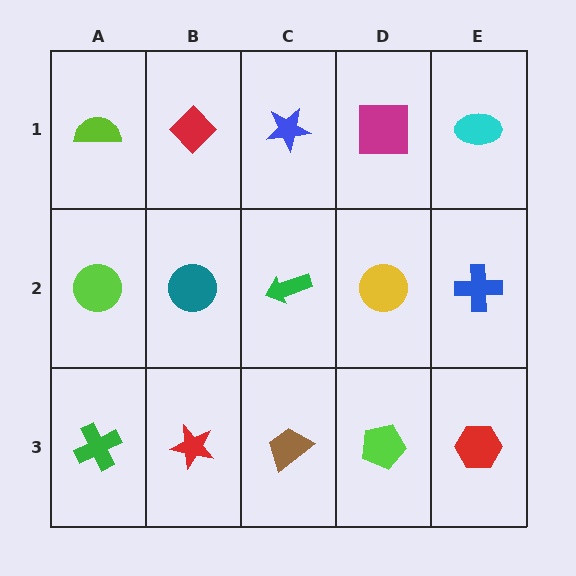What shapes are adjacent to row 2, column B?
A red diamond (row 1, column B), a red star (row 3, column B), a lime circle (row 2, column A), a green arrow (row 2, column C).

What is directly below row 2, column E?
A red hexagon.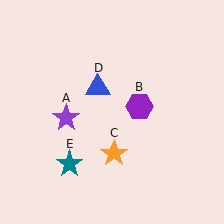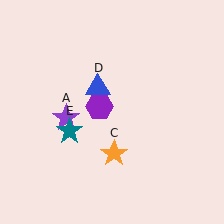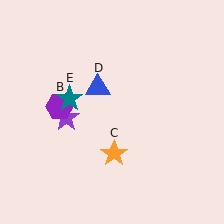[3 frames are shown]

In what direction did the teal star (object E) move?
The teal star (object E) moved up.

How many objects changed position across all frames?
2 objects changed position: purple hexagon (object B), teal star (object E).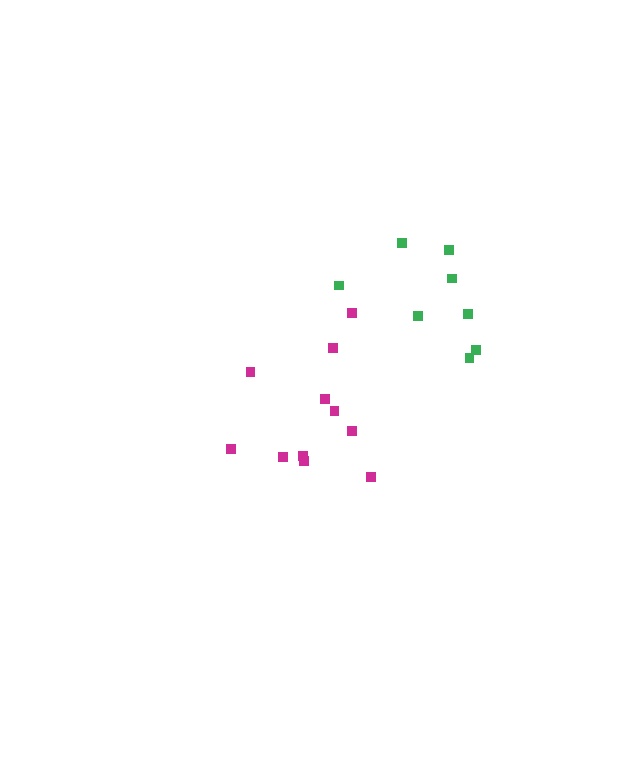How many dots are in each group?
Group 1: 11 dots, Group 2: 8 dots (19 total).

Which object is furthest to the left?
The magenta cluster is leftmost.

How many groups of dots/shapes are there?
There are 2 groups.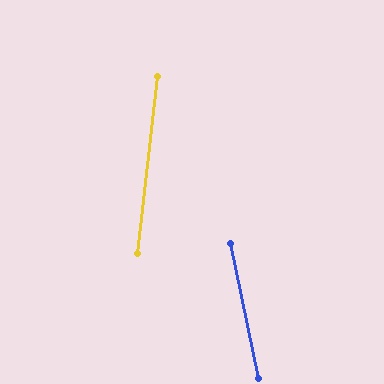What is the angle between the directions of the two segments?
Approximately 19 degrees.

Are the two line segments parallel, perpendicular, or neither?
Neither parallel nor perpendicular — they differ by about 19°.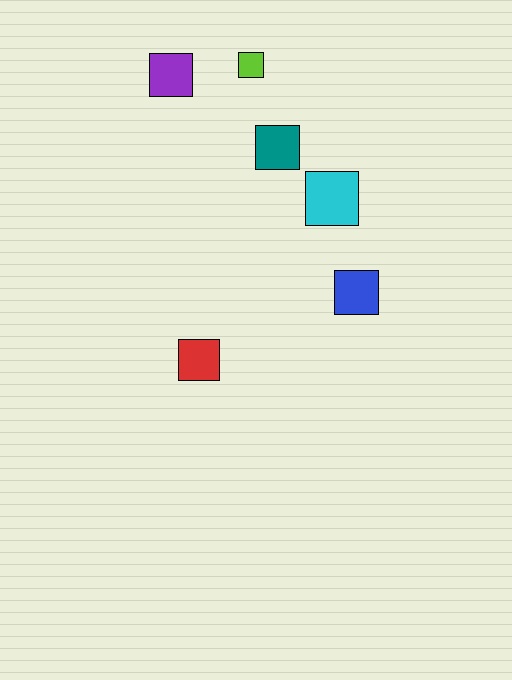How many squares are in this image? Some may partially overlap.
There are 6 squares.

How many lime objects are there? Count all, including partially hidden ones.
There is 1 lime object.